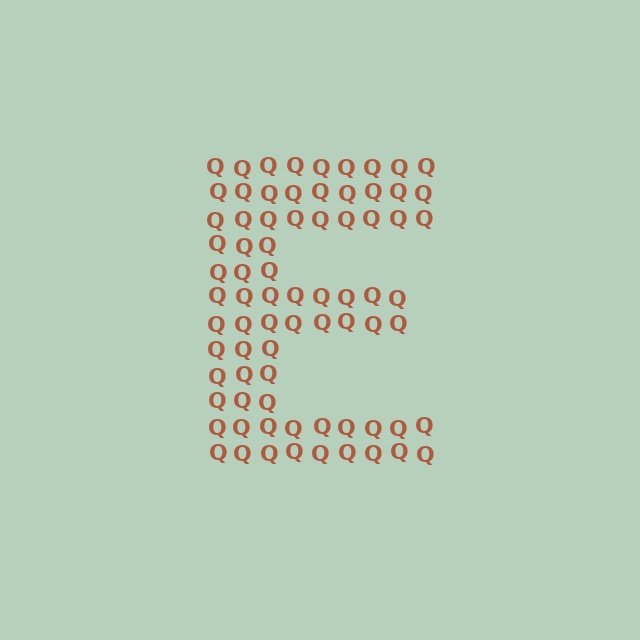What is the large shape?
The large shape is the letter E.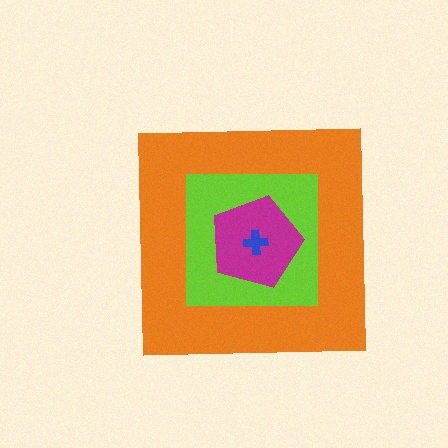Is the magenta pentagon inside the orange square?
Yes.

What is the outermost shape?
The orange square.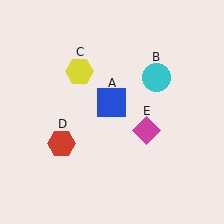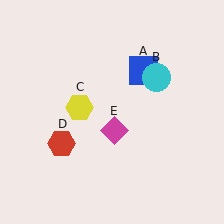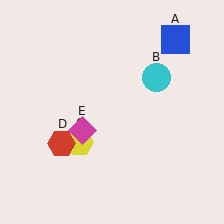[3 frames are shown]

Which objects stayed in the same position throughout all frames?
Cyan circle (object B) and red hexagon (object D) remained stationary.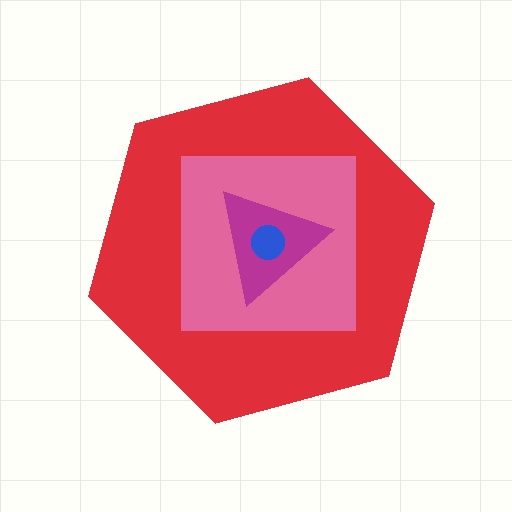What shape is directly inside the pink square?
The magenta triangle.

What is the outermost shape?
The red hexagon.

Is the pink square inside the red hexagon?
Yes.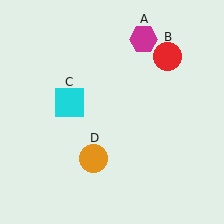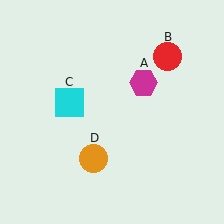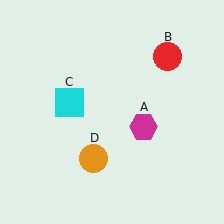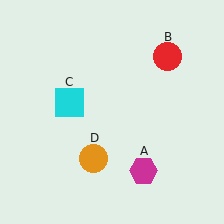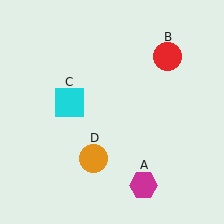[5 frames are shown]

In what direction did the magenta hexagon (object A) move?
The magenta hexagon (object A) moved down.